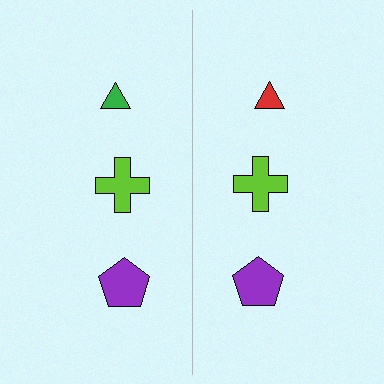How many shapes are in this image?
There are 6 shapes in this image.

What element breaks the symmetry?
The red triangle on the right side breaks the symmetry — its mirror counterpart is green.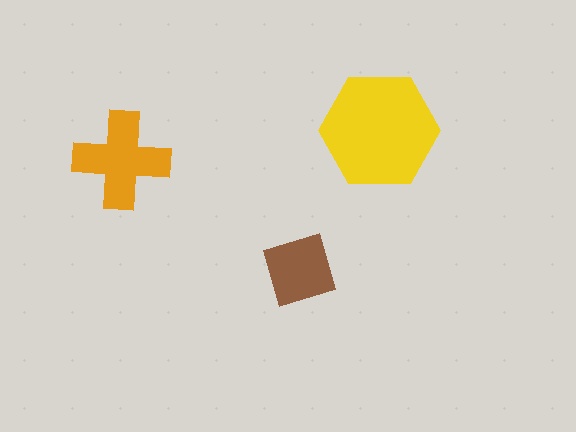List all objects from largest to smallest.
The yellow hexagon, the orange cross, the brown diamond.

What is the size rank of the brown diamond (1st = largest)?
3rd.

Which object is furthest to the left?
The orange cross is leftmost.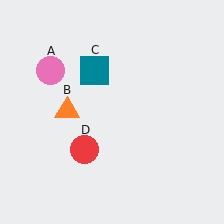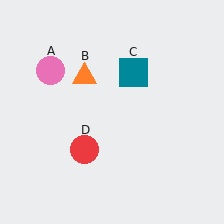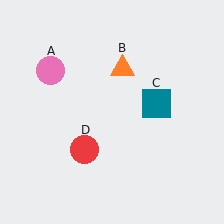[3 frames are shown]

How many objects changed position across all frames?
2 objects changed position: orange triangle (object B), teal square (object C).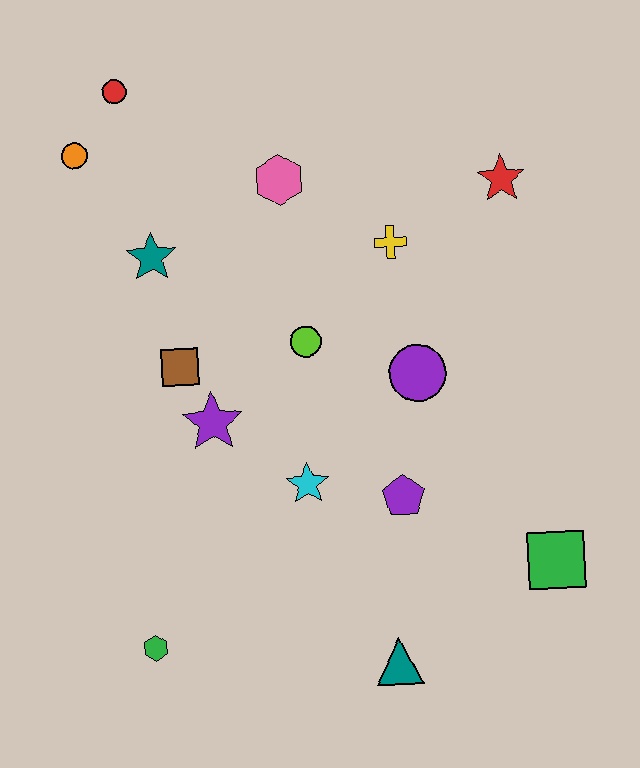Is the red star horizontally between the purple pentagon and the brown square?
No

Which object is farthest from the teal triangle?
The red circle is farthest from the teal triangle.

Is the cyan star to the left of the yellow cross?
Yes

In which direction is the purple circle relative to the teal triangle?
The purple circle is above the teal triangle.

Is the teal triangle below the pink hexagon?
Yes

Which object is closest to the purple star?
The brown square is closest to the purple star.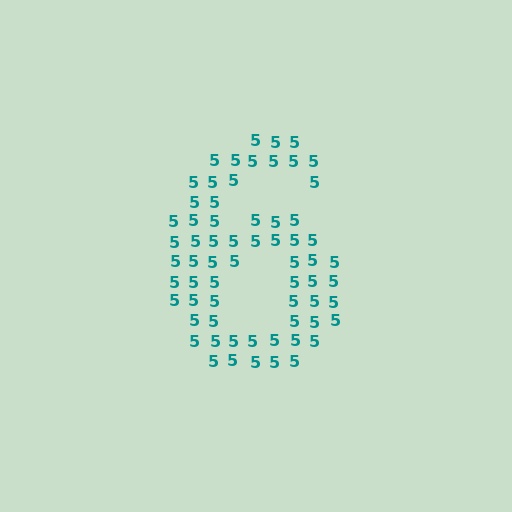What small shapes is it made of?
It is made of small digit 5's.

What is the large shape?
The large shape is the digit 6.